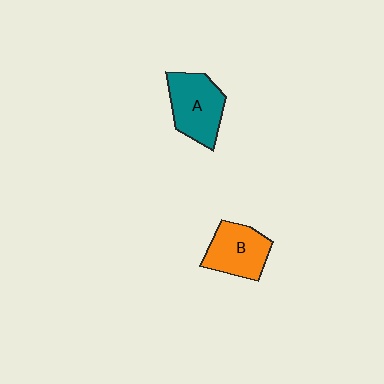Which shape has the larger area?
Shape A (teal).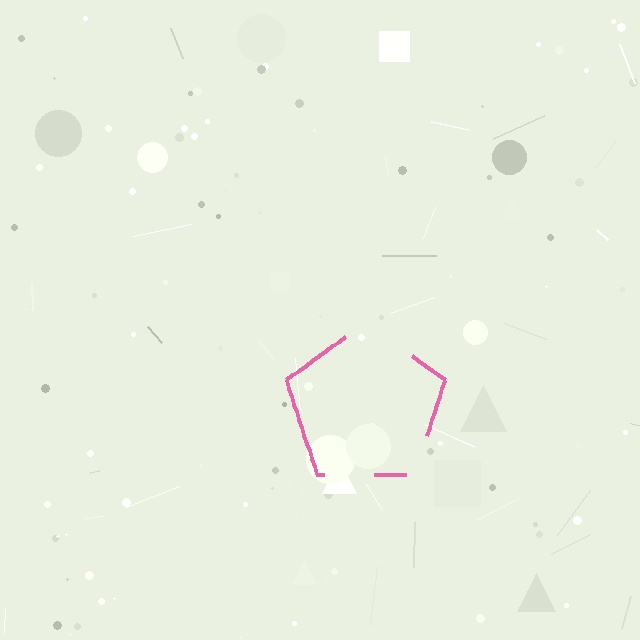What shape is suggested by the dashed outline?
The dashed outline suggests a pentagon.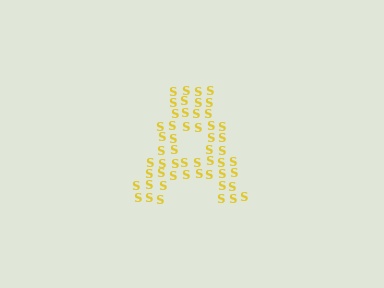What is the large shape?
The large shape is the letter A.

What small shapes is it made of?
It is made of small letter S's.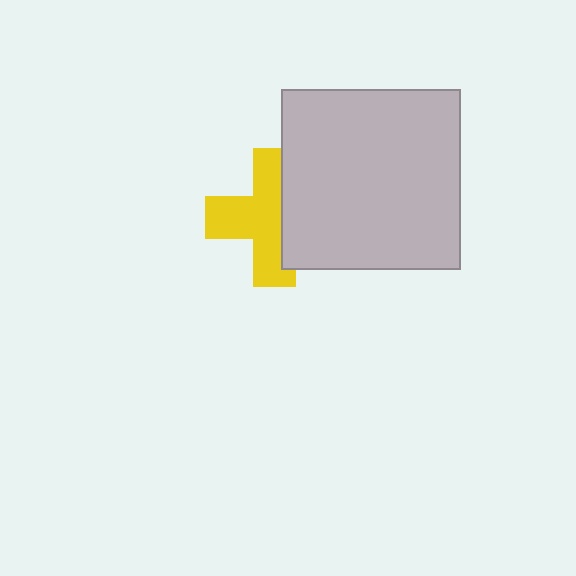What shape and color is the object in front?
The object in front is a light gray square.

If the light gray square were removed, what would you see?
You would see the complete yellow cross.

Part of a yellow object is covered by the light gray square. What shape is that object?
It is a cross.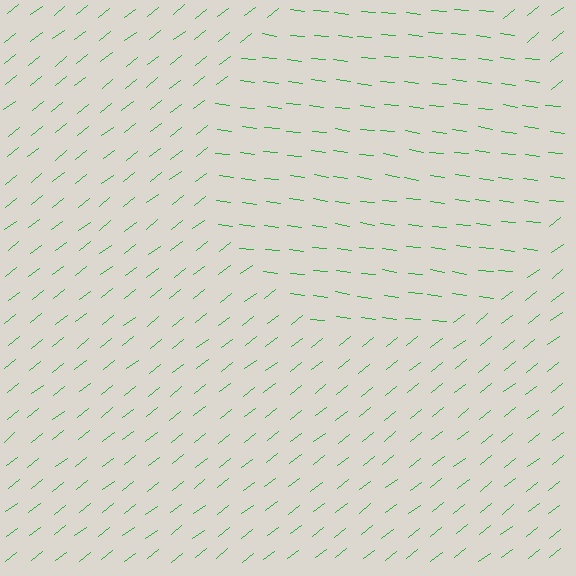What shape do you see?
I see a circle.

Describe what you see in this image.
The image is filled with small green line segments. A circle region in the image has lines oriented differently from the surrounding lines, creating a visible texture boundary.